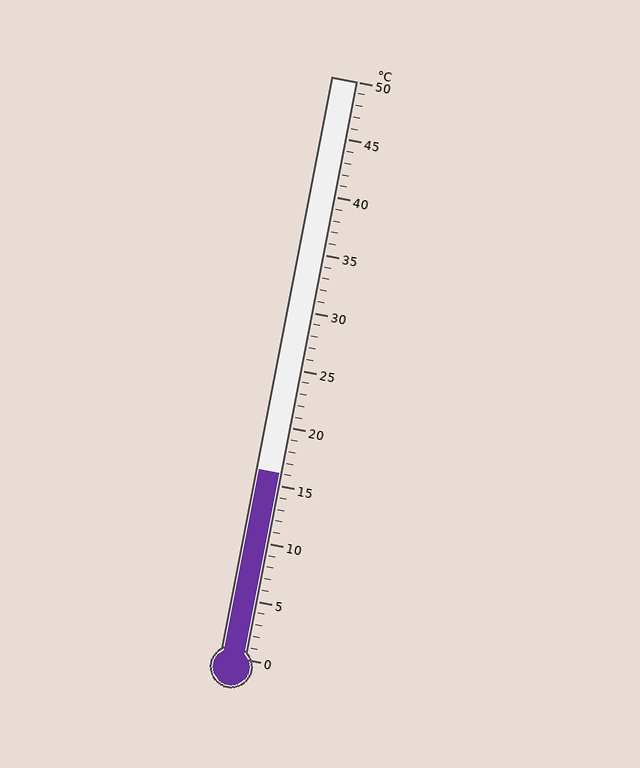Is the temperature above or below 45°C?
The temperature is below 45°C.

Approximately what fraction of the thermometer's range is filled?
The thermometer is filled to approximately 30% of its range.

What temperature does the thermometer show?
The thermometer shows approximately 16°C.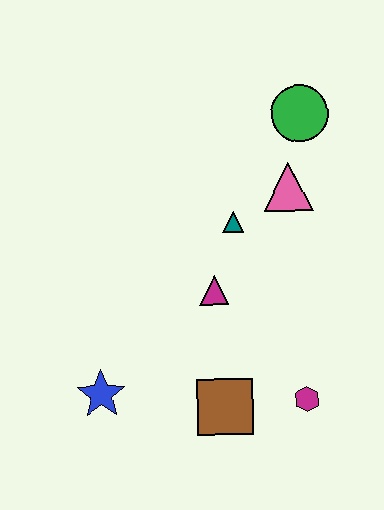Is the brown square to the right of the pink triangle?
No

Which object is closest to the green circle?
The pink triangle is closest to the green circle.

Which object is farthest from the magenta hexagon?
The green circle is farthest from the magenta hexagon.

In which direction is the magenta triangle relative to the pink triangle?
The magenta triangle is below the pink triangle.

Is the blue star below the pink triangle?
Yes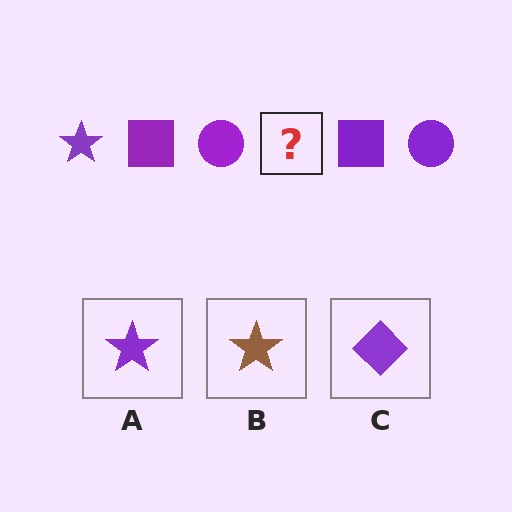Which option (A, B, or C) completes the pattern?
A.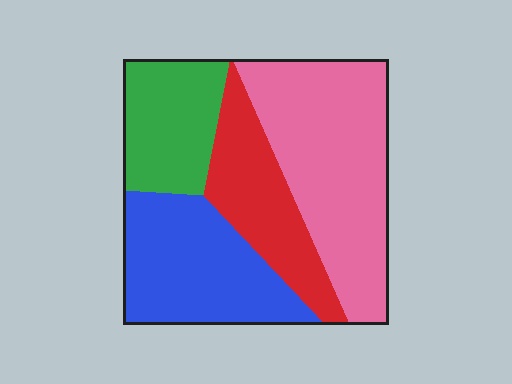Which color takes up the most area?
Pink, at roughly 35%.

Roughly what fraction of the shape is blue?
Blue covers about 25% of the shape.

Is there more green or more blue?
Blue.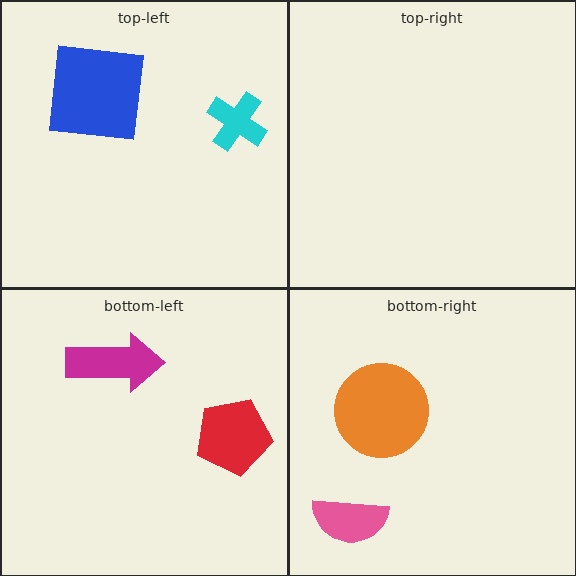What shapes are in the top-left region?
The cyan cross, the blue square.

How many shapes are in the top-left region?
2.